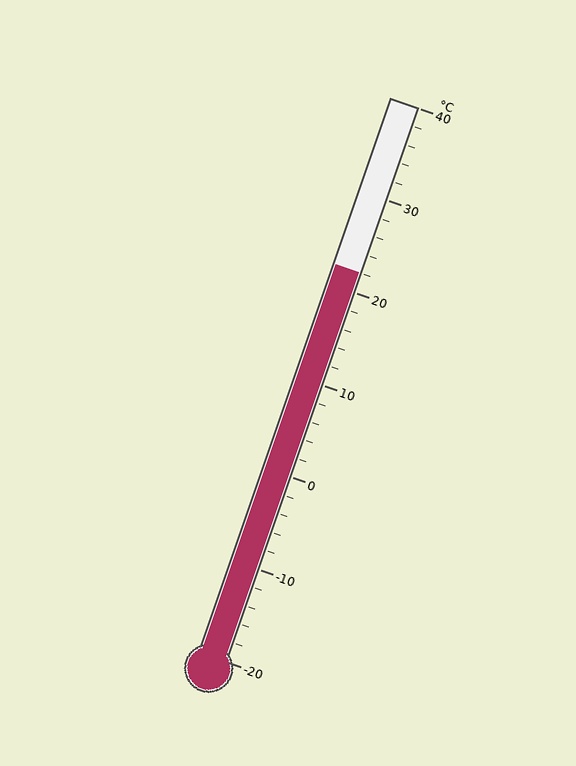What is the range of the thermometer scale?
The thermometer scale ranges from -20°C to 40°C.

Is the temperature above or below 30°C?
The temperature is below 30°C.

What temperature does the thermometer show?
The thermometer shows approximately 22°C.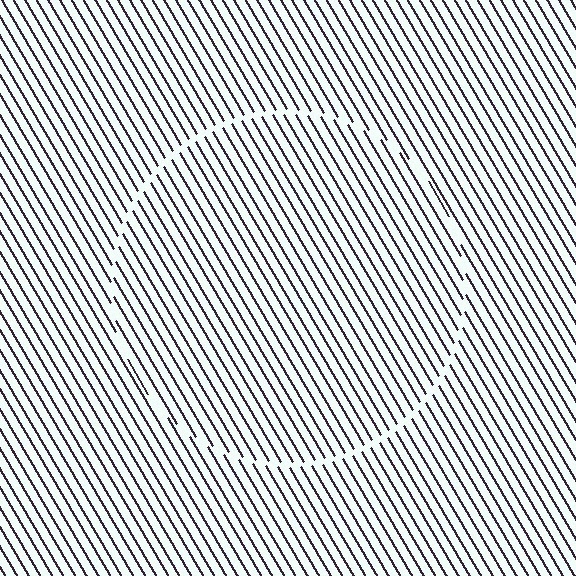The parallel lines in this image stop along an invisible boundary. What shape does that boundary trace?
An illusory circle. The interior of the shape contains the same grating, shifted by half a period — the contour is defined by the phase discontinuity where line-ends from the inner and outer gratings abut.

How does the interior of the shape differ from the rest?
The interior of the shape contains the same grating, shifted by half a period — the contour is defined by the phase discontinuity where line-ends from the inner and outer gratings abut.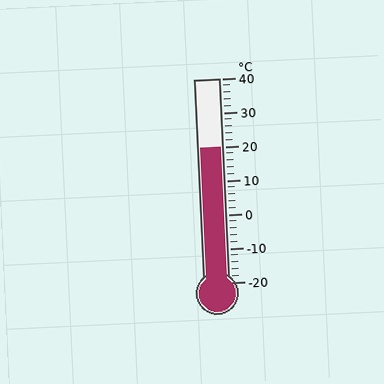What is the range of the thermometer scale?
The thermometer scale ranges from -20°C to 40°C.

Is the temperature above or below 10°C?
The temperature is above 10°C.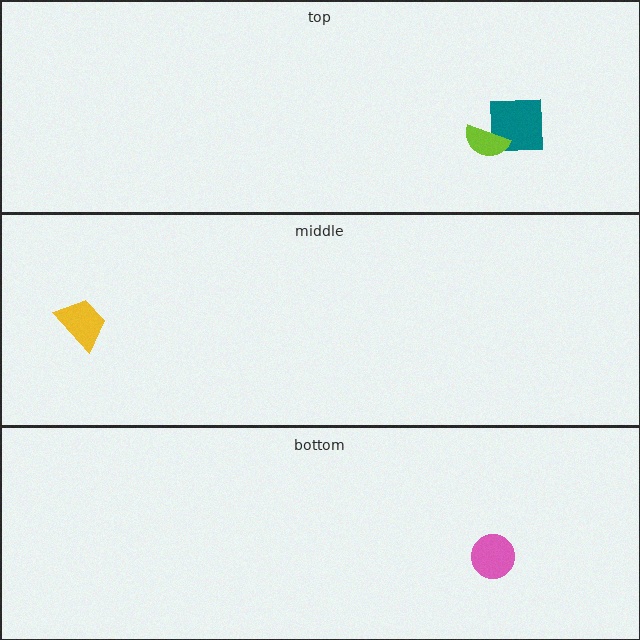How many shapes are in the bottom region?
1.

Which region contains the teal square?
The top region.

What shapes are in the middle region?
The yellow trapezoid.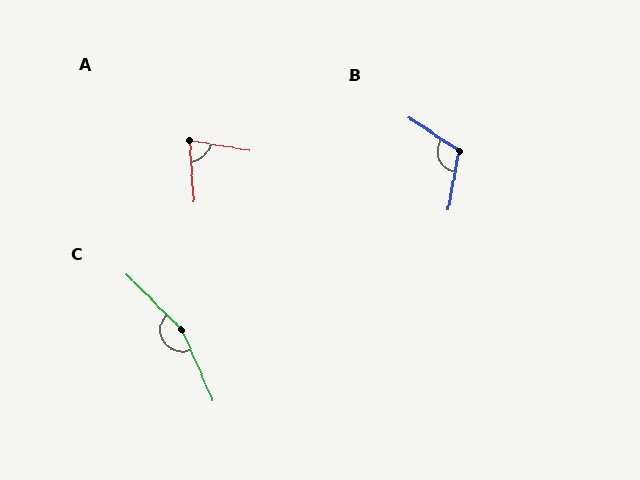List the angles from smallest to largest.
A (77°), B (114°), C (159°).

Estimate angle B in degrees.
Approximately 114 degrees.